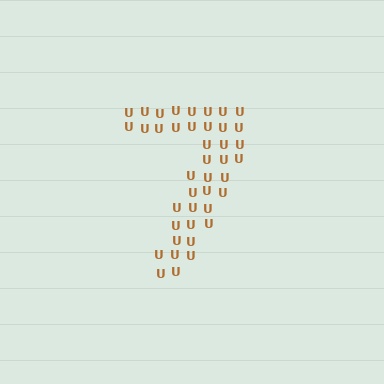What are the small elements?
The small elements are letter U's.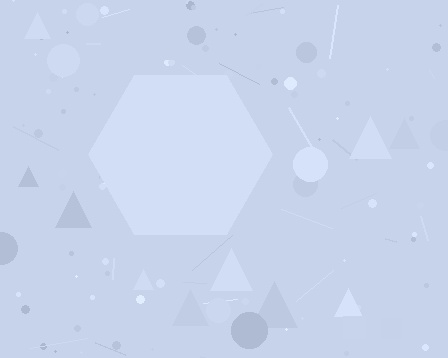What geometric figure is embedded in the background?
A hexagon is embedded in the background.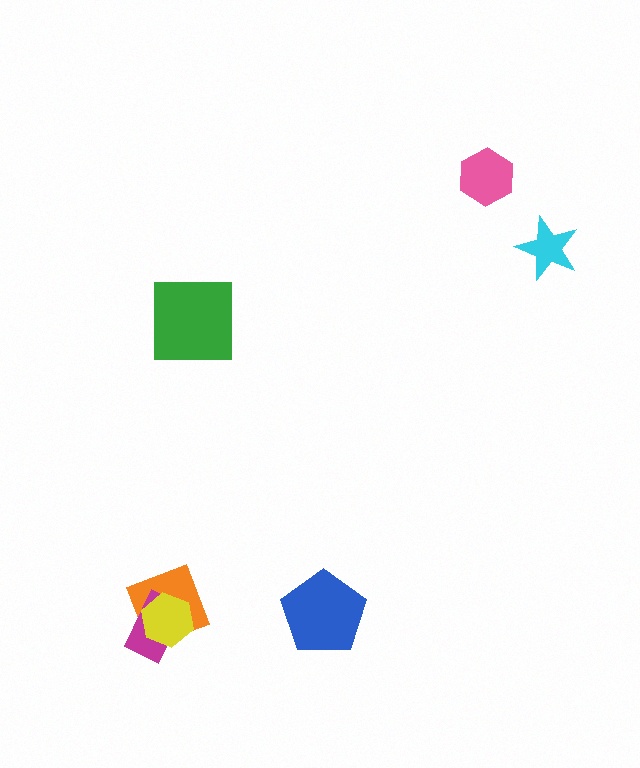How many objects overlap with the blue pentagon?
0 objects overlap with the blue pentagon.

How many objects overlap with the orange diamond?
2 objects overlap with the orange diamond.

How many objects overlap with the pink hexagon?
0 objects overlap with the pink hexagon.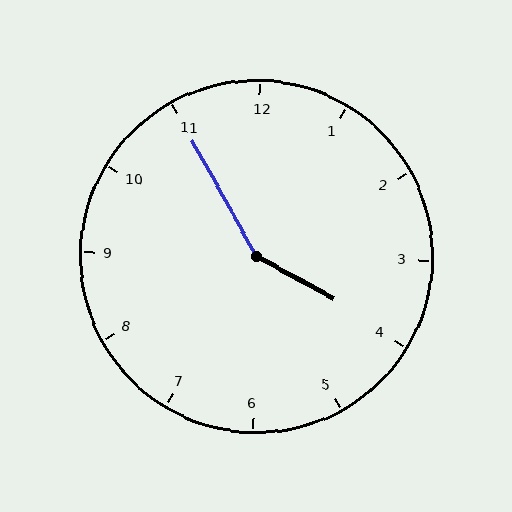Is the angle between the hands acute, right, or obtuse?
It is obtuse.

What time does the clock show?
3:55.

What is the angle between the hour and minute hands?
Approximately 148 degrees.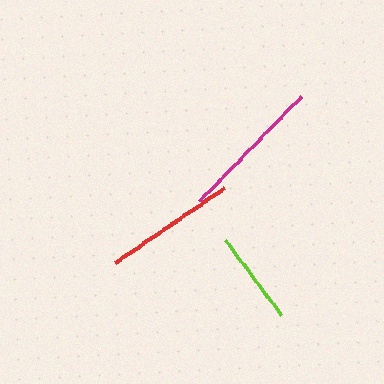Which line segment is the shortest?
The lime line is the shortest at approximately 93 pixels.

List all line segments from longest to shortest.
From longest to shortest: magenta, red, lime.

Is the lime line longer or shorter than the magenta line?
The magenta line is longer than the lime line.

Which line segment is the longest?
The magenta line is the longest at approximately 146 pixels.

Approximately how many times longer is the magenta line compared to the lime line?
The magenta line is approximately 1.6 times the length of the lime line.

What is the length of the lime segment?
The lime segment is approximately 93 pixels long.